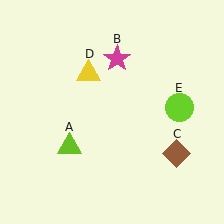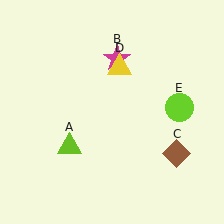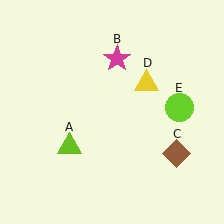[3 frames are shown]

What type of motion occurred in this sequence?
The yellow triangle (object D) rotated clockwise around the center of the scene.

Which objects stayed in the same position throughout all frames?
Lime triangle (object A) and magenta star (object B) and brown diamond (object C) and lime circle (object E) remained stationary.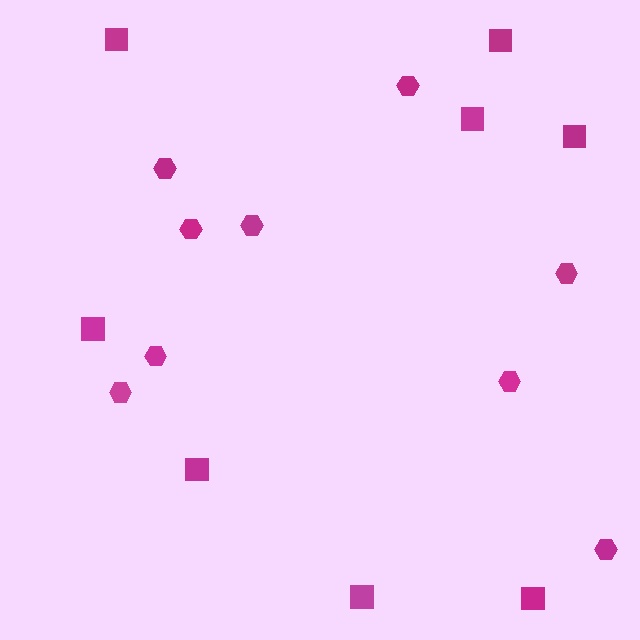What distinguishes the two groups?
There are 2 groups: one group of hexagons (9) and one group of squares (8).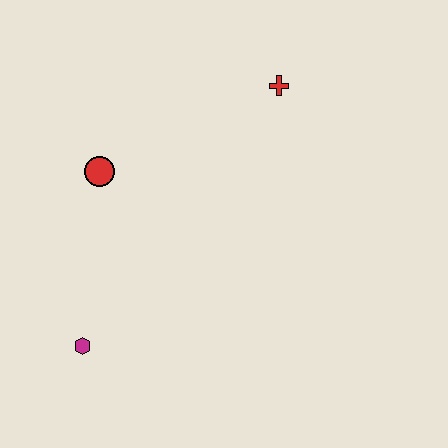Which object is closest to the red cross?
The red circle is closest to the red cross.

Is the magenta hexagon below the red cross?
Yes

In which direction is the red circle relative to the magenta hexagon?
The red circle is above the magenta hexagon.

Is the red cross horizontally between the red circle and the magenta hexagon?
No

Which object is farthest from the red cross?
The magenta hexagon is farthest from the red cross.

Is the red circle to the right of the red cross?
No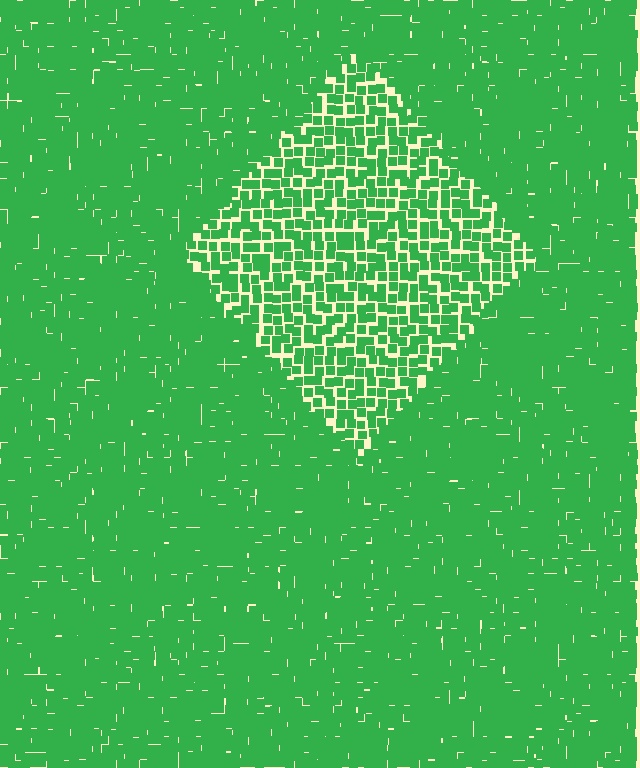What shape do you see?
I see a diamond.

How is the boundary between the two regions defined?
The boundary is defined by a change in element density (approximately 1.8x ratio). All elements are the same color, size, and shape.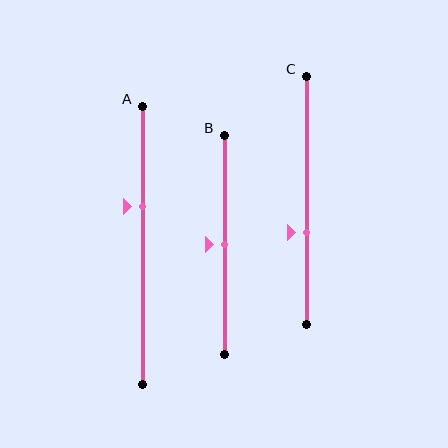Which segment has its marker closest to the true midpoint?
Segment B has its marker closest to the true midpoint.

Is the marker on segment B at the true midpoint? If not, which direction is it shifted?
Yes, the marker on segment B is at the true midpoint.